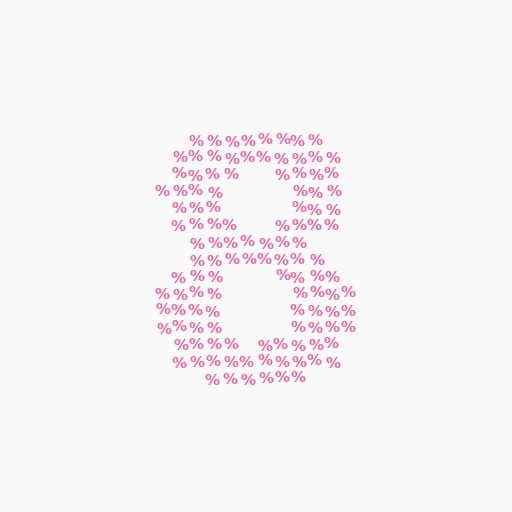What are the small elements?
The small elements are percent signs.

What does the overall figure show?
The overall figure shows the digit 8.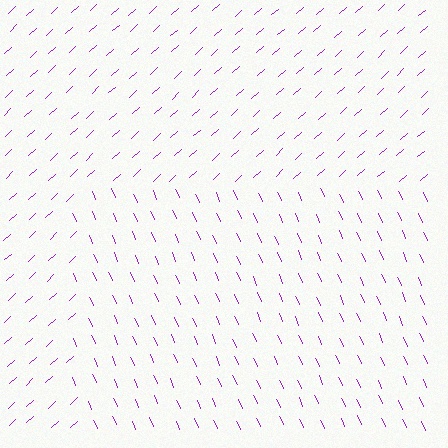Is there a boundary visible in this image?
Yes, there is a texture boundary formed by a change in line orientation.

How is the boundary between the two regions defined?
The boundary is defined purely by a change in line orientation (approximately 71 degrees difference). All lines are the same color and thickness.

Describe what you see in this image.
The image is filled with small purple line segments. A rectangle region in the image has lines oriented differently from the surrounding lines, creating a visible texture boundary.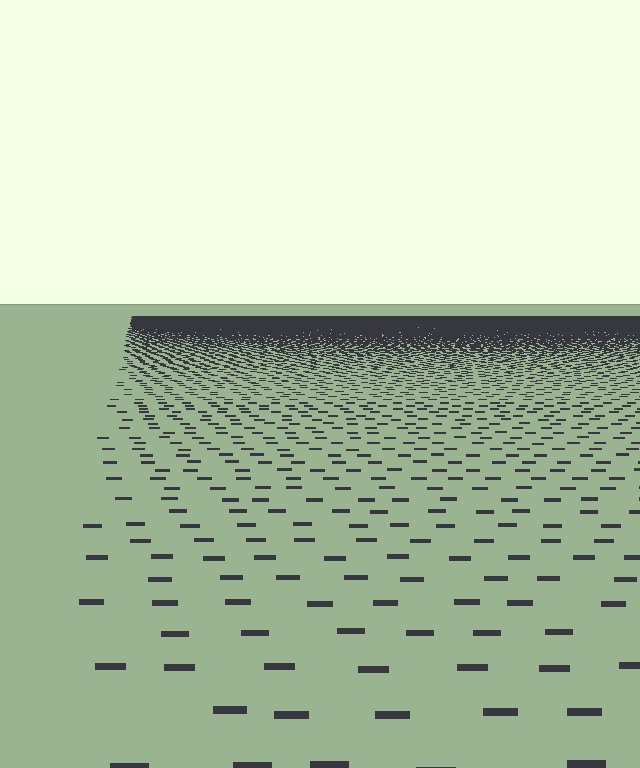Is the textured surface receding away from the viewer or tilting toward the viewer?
The surface is receding away from the viewer. Texture elements get smaller and denser toward the top.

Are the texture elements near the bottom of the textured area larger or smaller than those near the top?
Larger. Near the bottom, elements are closer to the viewer and appear at a bigger on-screen size.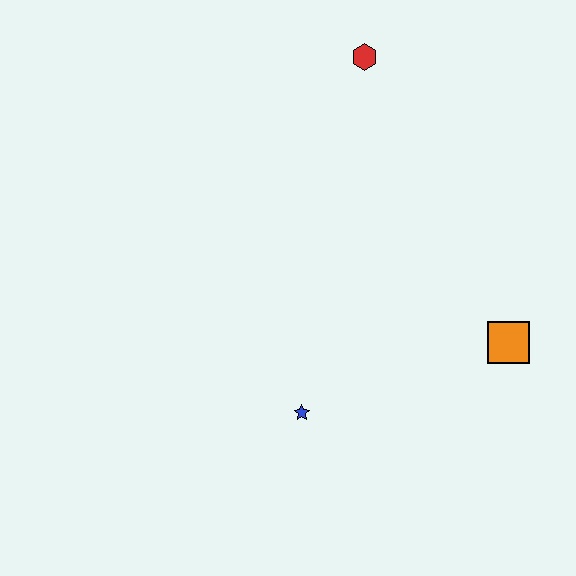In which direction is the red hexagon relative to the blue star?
The red hexagon is above the blue star.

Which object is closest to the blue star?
The orange square is closest to the blue star.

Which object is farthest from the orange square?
The red hexagon is farthest from the orange square.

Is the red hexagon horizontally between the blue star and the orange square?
Yes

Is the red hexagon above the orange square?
Yes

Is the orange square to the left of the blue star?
No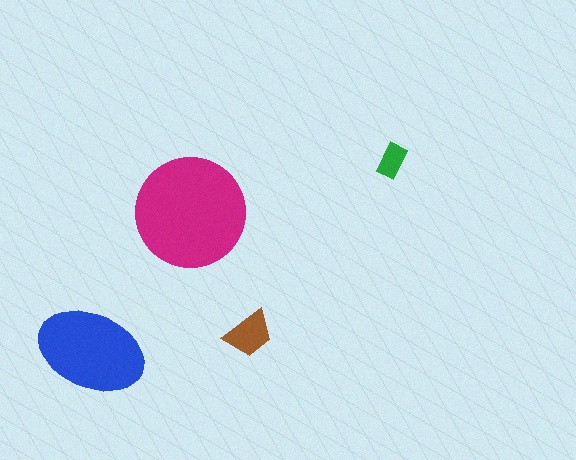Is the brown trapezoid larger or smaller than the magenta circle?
Smaller.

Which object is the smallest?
The green rectangle.